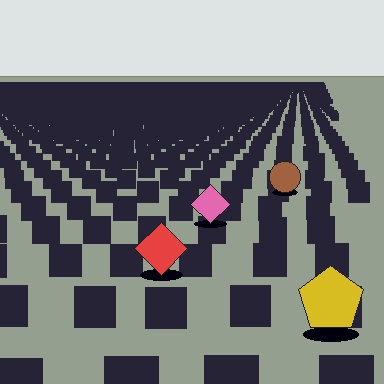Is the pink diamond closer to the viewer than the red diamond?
No. The red diamond is closer — you can tell from the texture gradient: the ground texture is coarser near it.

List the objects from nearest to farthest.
From nearest to farthest: the yellow pentagon, the red diamond, the pink diamond, the brown circle.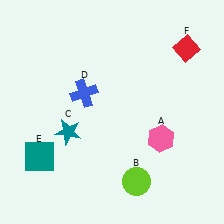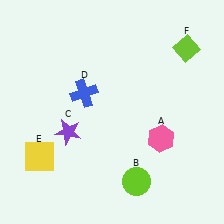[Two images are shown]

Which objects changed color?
C changed from teal to purple. E changed from teal to yellow. F changed from red to lime.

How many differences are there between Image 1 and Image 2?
There are 3 differences between the two images.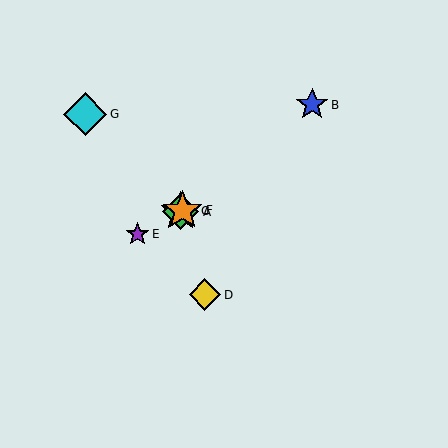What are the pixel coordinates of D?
Object D is at (205, 295).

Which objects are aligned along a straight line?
Objects A, C, E, F are aligned along a straight line.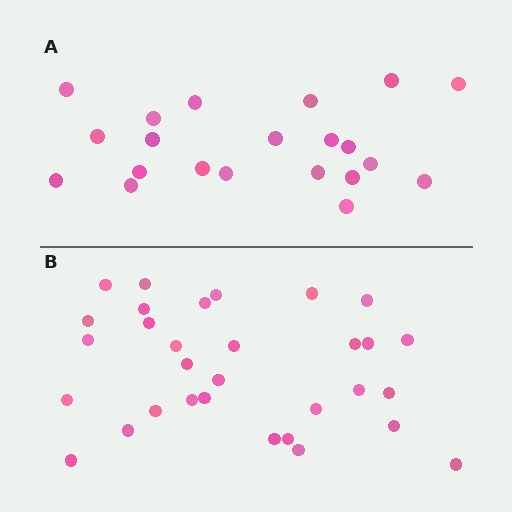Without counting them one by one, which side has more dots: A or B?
Region B (the bottom region) has more dots.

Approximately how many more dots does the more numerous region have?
Region B has roughly 10 or so more dots than region A.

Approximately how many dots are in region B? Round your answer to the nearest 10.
About 30 dots. (The exact count is 31, which rounds to 30.)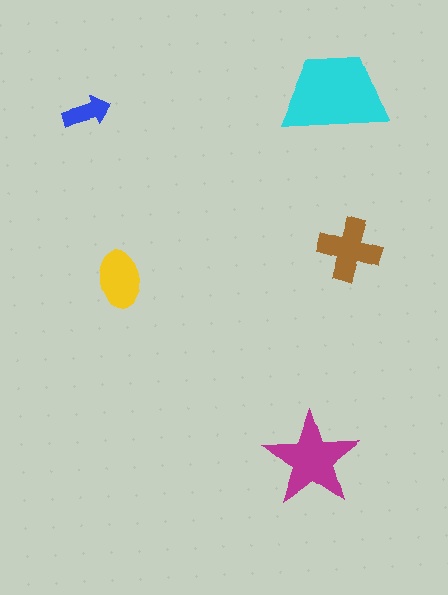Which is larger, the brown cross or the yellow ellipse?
The brown cross.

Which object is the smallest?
The blue arrow.